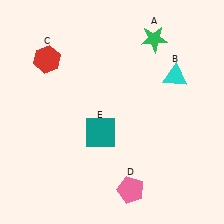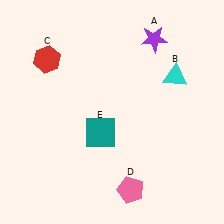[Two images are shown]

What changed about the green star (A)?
In Image 1, A is green. In Image 2, it changed to purple.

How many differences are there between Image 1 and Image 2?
There is 1 difference between the two images.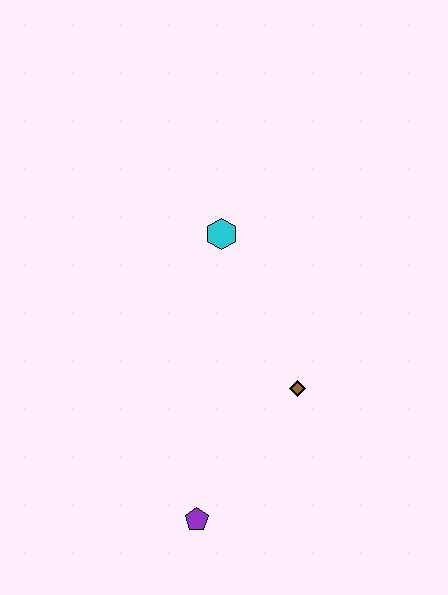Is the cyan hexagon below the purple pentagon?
No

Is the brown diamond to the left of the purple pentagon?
No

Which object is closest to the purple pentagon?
The brown diamond is closest to the purple pentagon.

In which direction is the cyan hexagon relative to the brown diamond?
The cyan hexagon is above the brown diamond.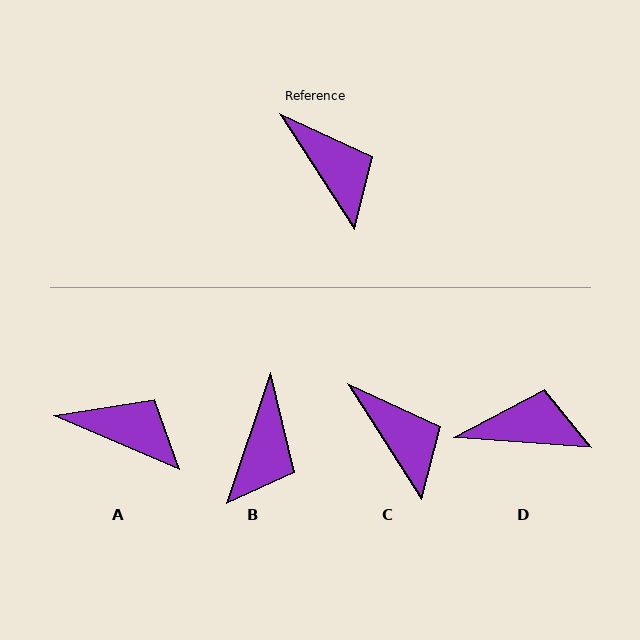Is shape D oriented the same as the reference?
No, it is off by about 53 degrees.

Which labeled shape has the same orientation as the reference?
C.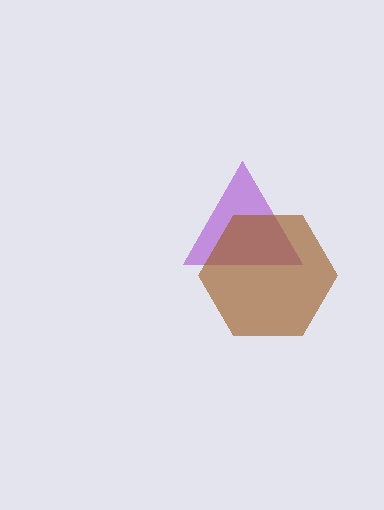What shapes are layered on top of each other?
The layered shapes are: a purple triangle, a brown hexagon.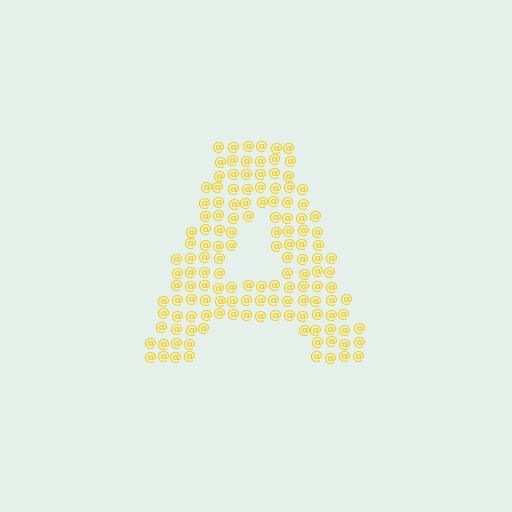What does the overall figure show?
The overall figure shows the letter A.